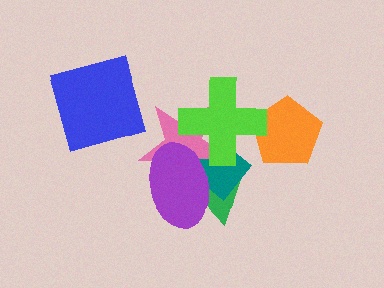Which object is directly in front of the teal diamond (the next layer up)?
The pink star is directly in front of the teal diamond.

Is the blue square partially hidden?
No, no other shape covers it.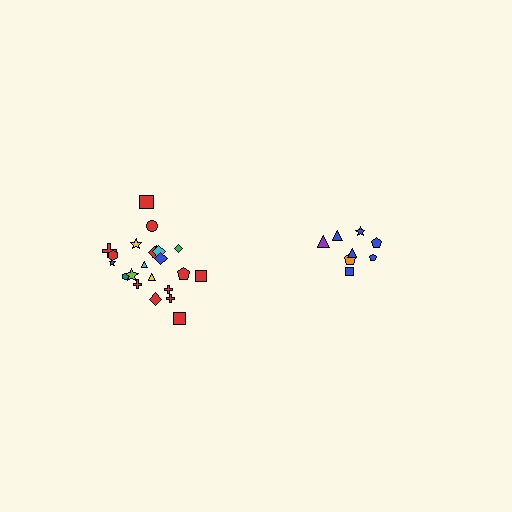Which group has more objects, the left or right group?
The left group.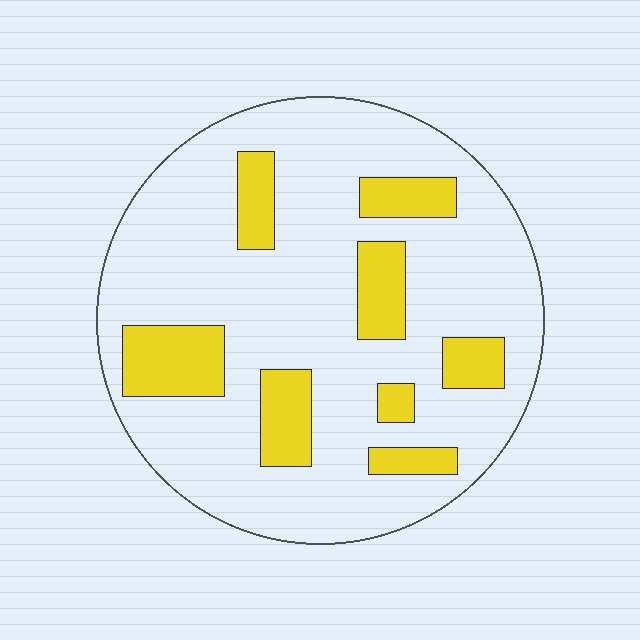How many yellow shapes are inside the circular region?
8.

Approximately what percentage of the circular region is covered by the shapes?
Approximately 20%.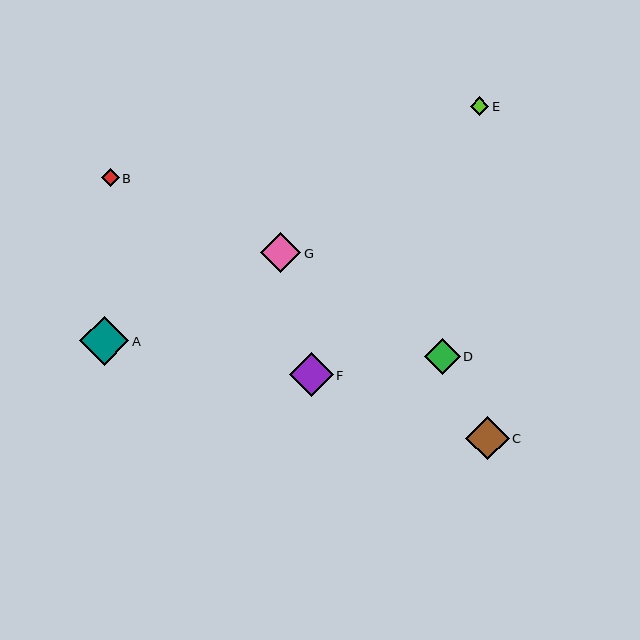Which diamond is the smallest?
Diamond B is the smallest with a size of approximately 18 pixels.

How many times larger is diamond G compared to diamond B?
Diamond G is approximately 2.2 times the size of diamond B.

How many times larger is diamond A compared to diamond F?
Diamond A is approximately 1.1 times the size of diamond F.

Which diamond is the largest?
Diamond A is the largest with a size of approximately 49 pixels.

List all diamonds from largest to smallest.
From largest to smallest: A, F, C, G, D, E, B.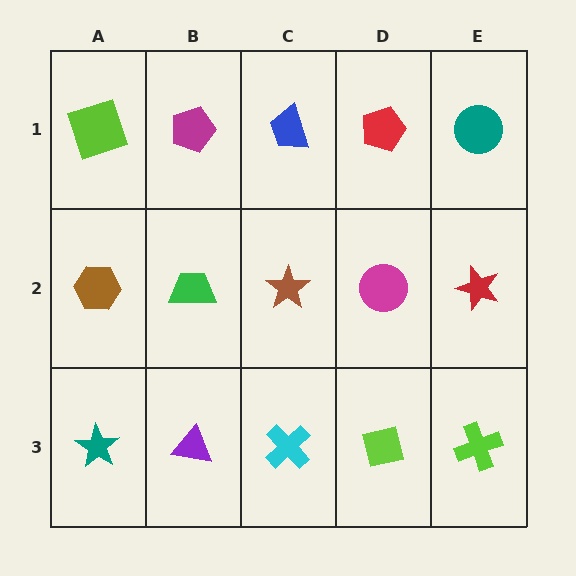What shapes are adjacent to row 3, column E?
A red star (row 2, column E), a lime square (row 3, column D).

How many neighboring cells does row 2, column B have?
4.